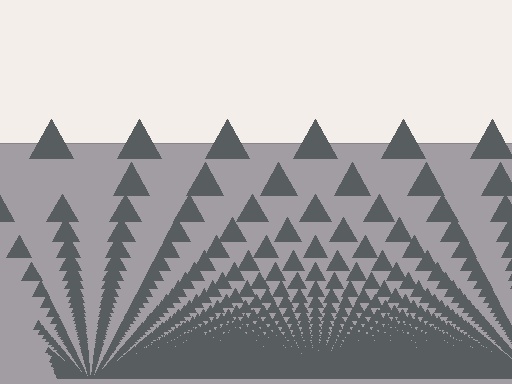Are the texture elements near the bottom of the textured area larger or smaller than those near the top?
Smaller. The gradient is inverted — elements near the bottom are smaller and denser.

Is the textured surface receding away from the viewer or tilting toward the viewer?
The surface appears to tilt toward the viewer. Texture elements get larger and sparser toward the top.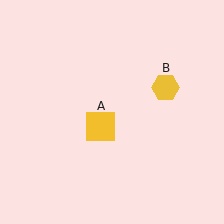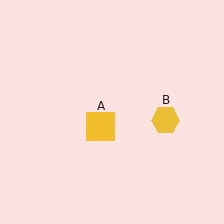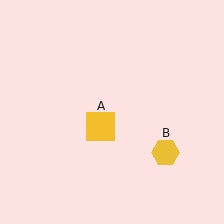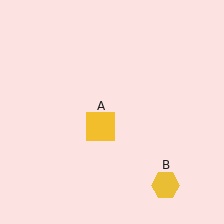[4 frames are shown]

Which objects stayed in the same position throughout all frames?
Yellow square (object A) remained stationary.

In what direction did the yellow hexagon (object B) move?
The yellow hexagon (object B) moved down.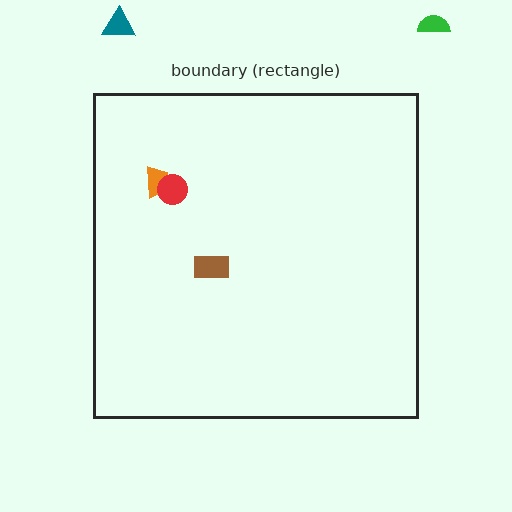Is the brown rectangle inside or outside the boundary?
Inside.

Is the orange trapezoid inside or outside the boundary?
Inside.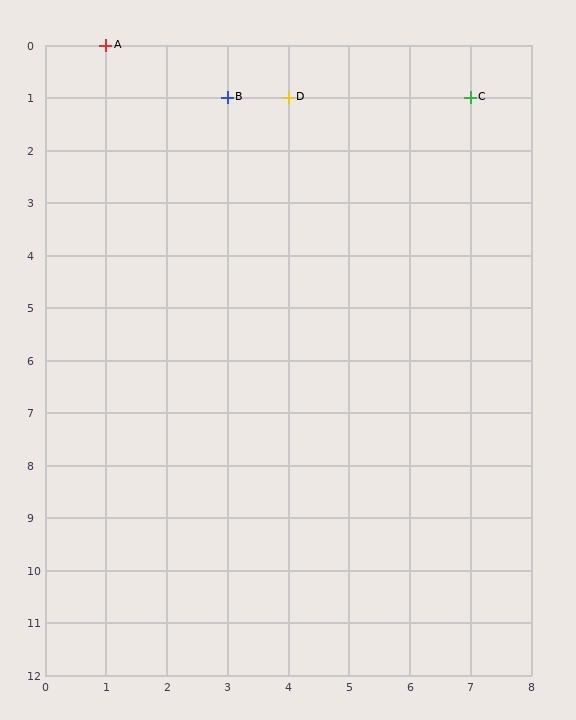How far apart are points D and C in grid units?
Points D and C are 3 columns apart.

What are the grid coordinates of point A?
Point A is at grid coordinates (1, 0).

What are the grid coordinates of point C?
Point C is at grid coordinates (7, 1).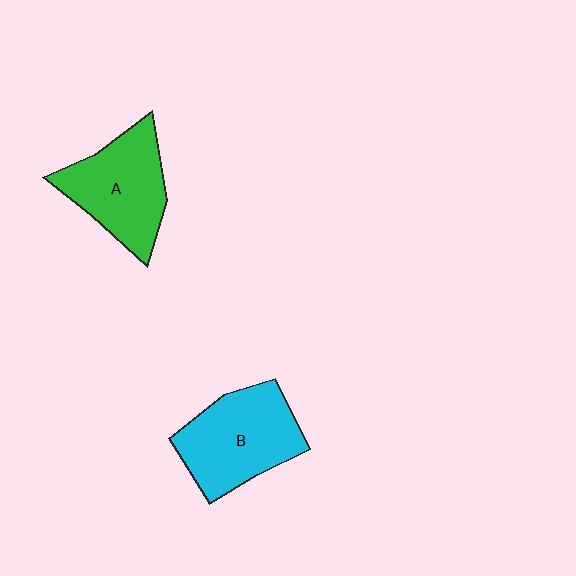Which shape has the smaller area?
Shape A (green).